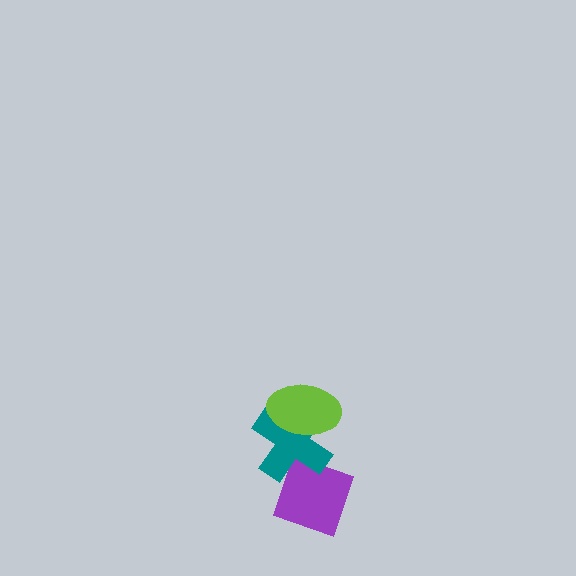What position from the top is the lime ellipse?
The lime ellipse is 1st from the top.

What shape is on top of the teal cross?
The lime ellipse is on top of the teal cross.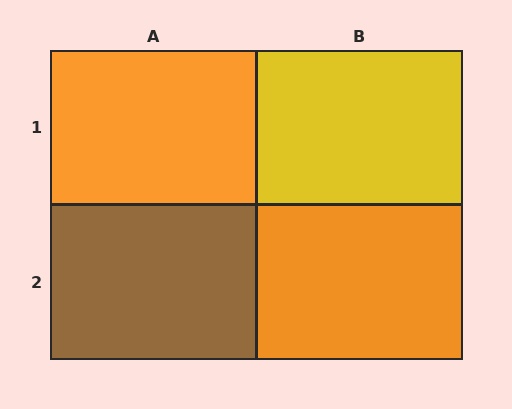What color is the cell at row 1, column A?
Orange.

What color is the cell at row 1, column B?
Yellow.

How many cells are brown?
1 cell is brown.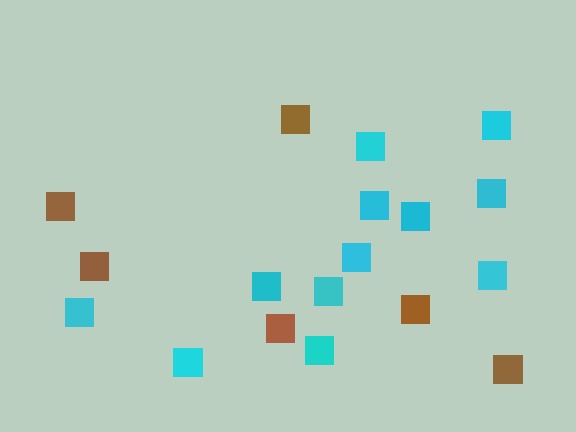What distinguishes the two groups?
There are 2 groups: one group of cyan squares (12) and one group of brown squares (6).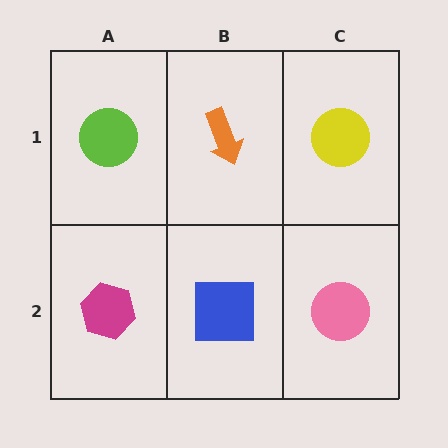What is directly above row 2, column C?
A yellow circle.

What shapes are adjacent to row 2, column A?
A lime circle (row 1, column A), a blue square (row 2, column B).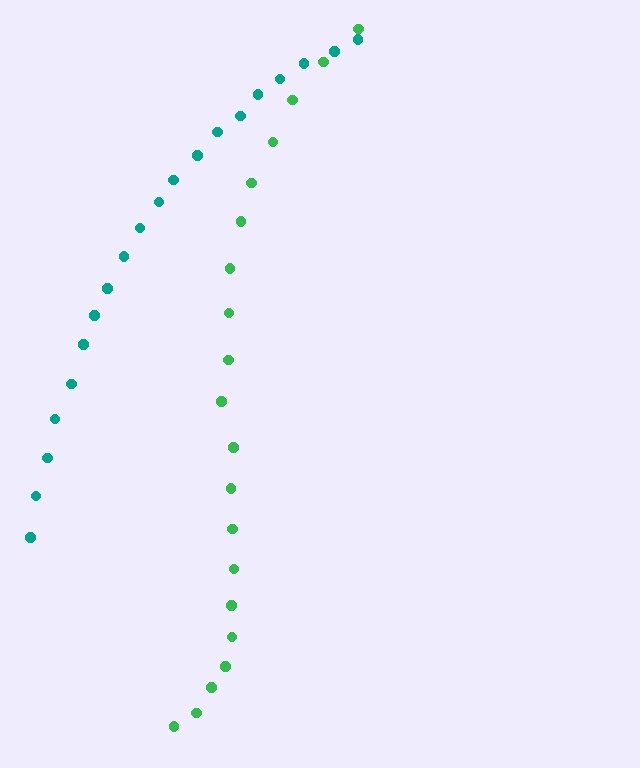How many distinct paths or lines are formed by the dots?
There are 2 distinct paths.